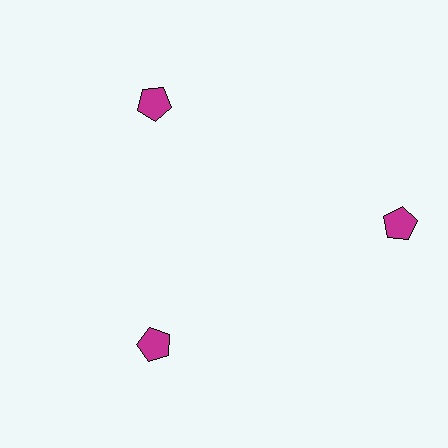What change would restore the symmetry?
The symmetry would be restored by moving it inward, back onto the ring so that all 3 pentagons sit at equal angles and equal distance from the center.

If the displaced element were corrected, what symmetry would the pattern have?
It would have 3-fold rotational symmetry — the pattern would map onto itself every 120 degrees.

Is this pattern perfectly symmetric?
No. The 3 magenta pentagons are arranged in a ring, but one element near the 3 o'clock position is pushed outward from the center, breaking the 3-fold rotational symmetry.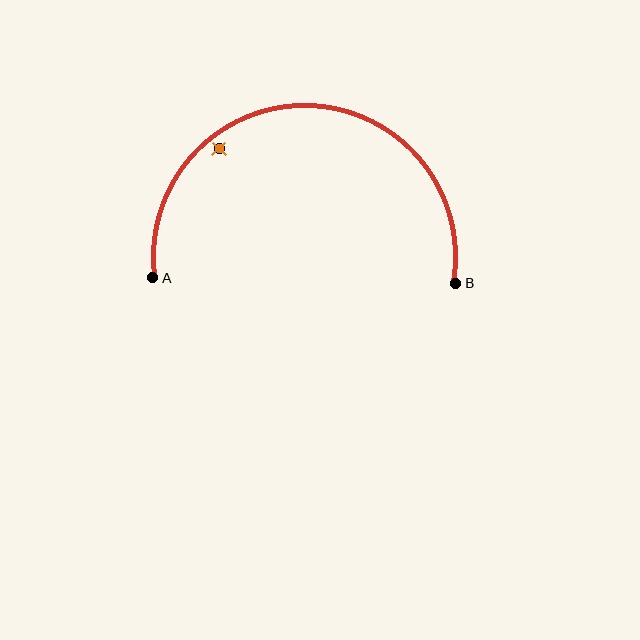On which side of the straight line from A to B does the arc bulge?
The arc bulges above the straight line connecting A and B.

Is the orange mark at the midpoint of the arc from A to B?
No — the orange mark does not lie on the arc at all. It sits slightly inside the curve.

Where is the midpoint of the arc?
The arc midpoint is the point on the curve farthest from the straight line joining A and B. It sits above that line.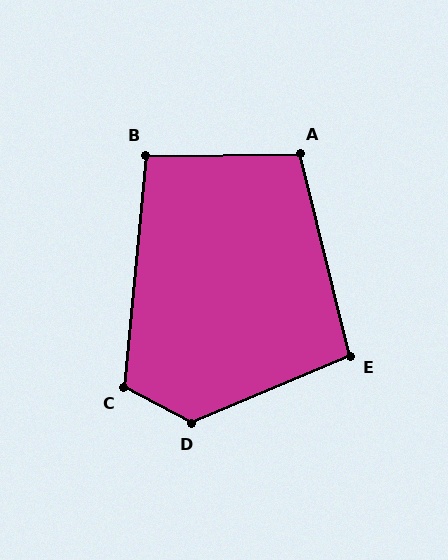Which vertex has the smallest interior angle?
B, at approximately 96 degrees.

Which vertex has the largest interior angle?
D, at approximately 129 degrees.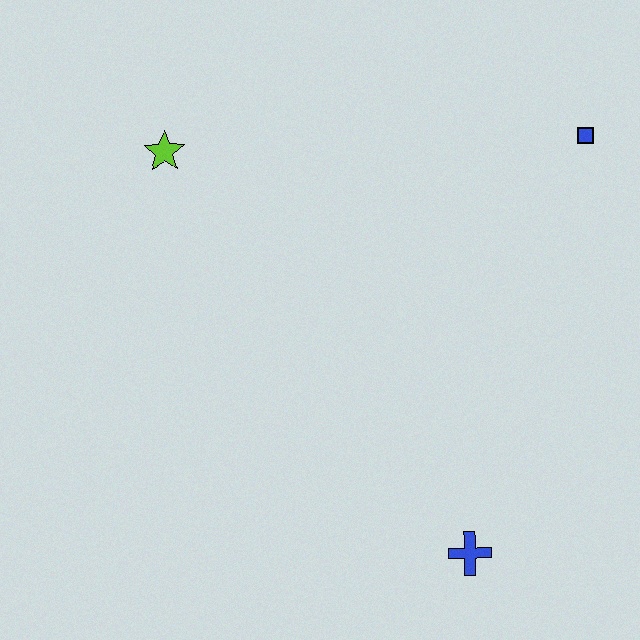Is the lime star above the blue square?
No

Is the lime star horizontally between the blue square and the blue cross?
No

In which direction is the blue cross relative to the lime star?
The blue cross is below the lime star.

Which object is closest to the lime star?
The blue square is closest to the lime star.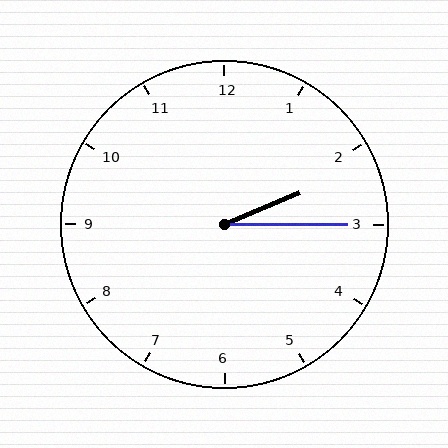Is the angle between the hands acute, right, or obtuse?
It is acute.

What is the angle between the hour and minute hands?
Approximately 22 degrees.